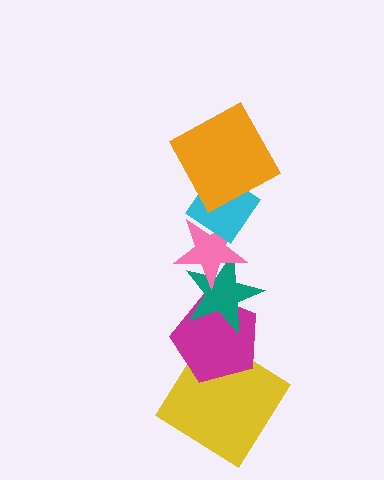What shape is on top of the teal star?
The pink star is on top of the teal star.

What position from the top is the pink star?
The pink star is 3rd from the top.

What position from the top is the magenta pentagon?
The magenta pentagon is 5th from the top.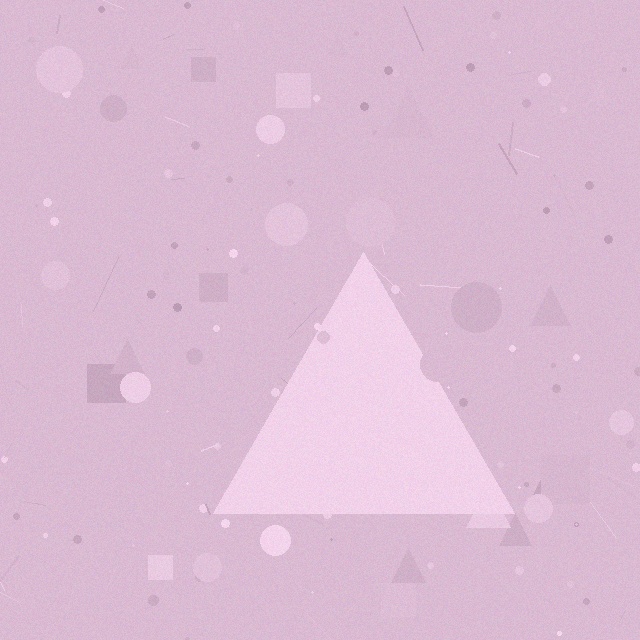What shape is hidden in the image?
A triangle is hidden in the image.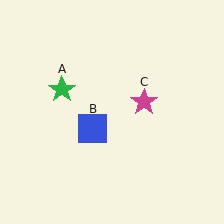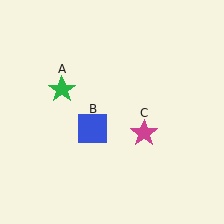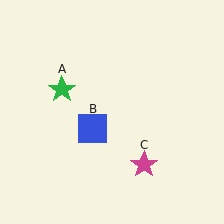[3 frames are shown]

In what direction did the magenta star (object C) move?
The magenta star (object C) moved down.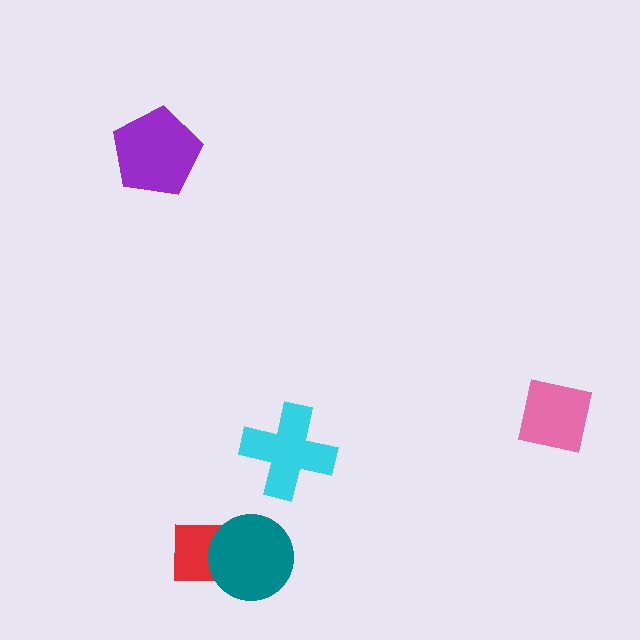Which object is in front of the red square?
The teal circle is in front of the red square.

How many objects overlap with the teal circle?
1 object overlaps with the teal circle.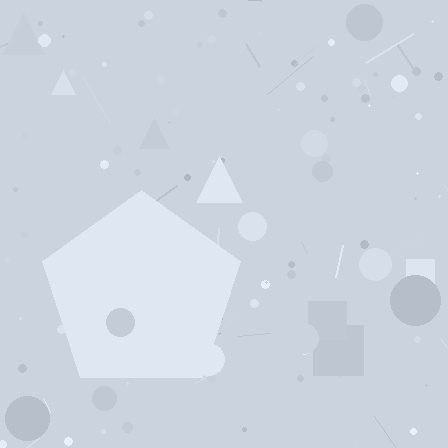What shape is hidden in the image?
A pentagon is hidden in the image.